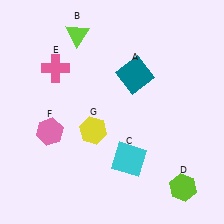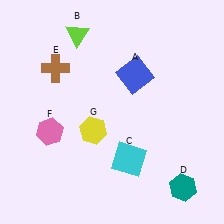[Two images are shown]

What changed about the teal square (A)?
In Image 1, A is teal. In Image 2, it changed to blue.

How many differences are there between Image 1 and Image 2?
There are 3 differences between the two images.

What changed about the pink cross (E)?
In Image 1, E is pink. In Image 2, it changed to brown.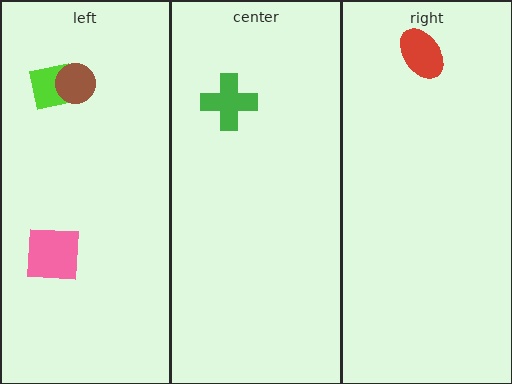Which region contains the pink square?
The left region.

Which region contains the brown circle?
The left region.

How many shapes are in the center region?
1.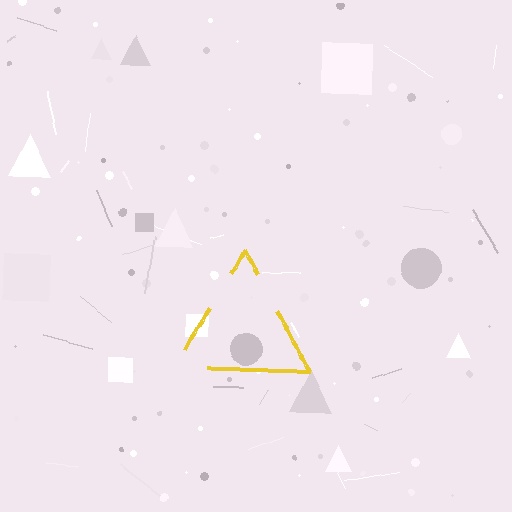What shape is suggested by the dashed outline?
The dashed outline suggests a triangle.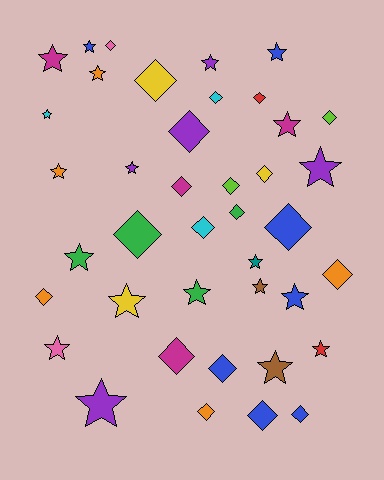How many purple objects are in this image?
There are 5 purple objects.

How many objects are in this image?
There are 40 objects.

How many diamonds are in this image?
There are 20 diamonds.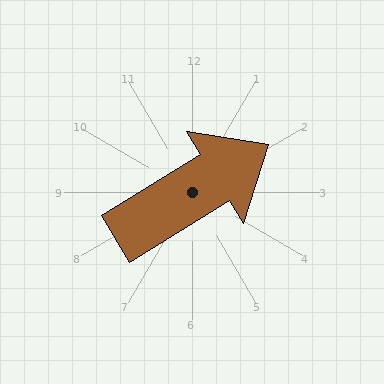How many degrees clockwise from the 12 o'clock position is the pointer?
Approximately 59 degrees.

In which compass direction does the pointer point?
Northeast.